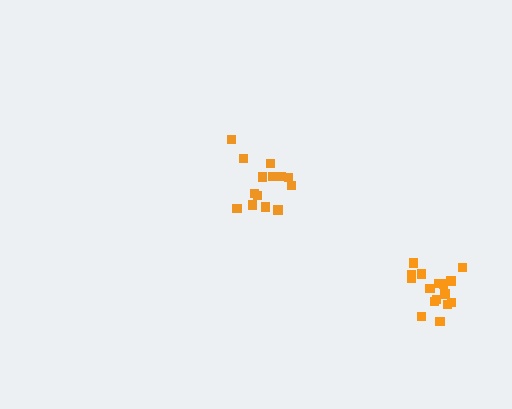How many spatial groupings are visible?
There are 2 spatial groupings.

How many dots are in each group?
Group 1: 15 dots, Group 2: 16 dots (31 total).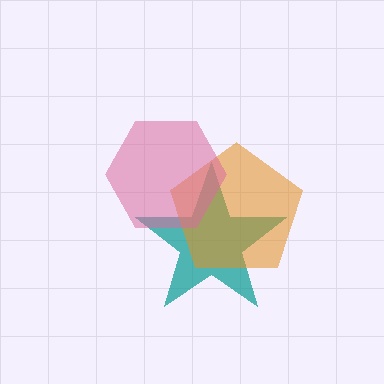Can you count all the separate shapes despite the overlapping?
Yes, there are 3 separate shapes.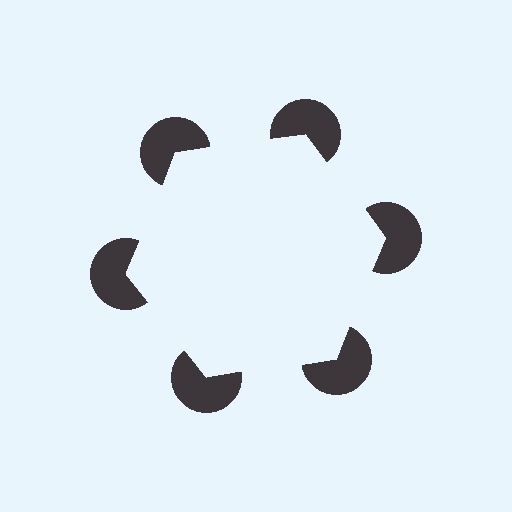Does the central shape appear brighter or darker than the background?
It typically appears slightly brighter than the background, even though no actual brightness change is drawn.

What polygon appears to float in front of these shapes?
An illusory hexagon — its edges are inferred from the aligned wedge cuts in the pac-man discs, not physically drawn.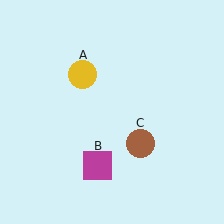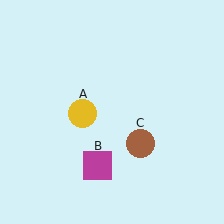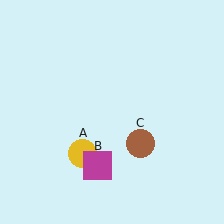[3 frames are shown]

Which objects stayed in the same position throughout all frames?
Magenta square (object B) and brown circle (object C) remained stationary.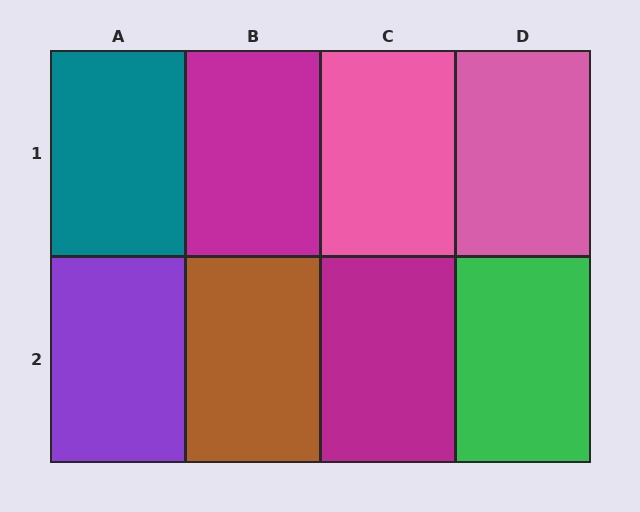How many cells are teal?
1 cell is teal.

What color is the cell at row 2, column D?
Green.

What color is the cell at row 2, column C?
Magenta.